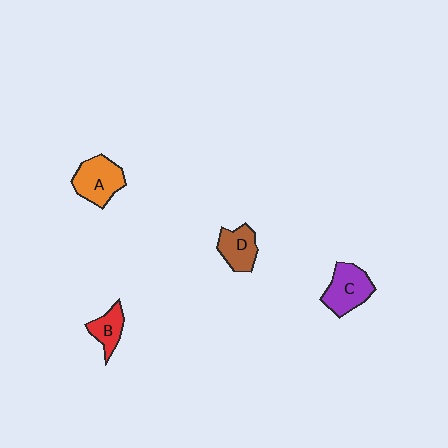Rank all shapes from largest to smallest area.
From largest to smallest: A (orange), C (purple), D (brown), B (red).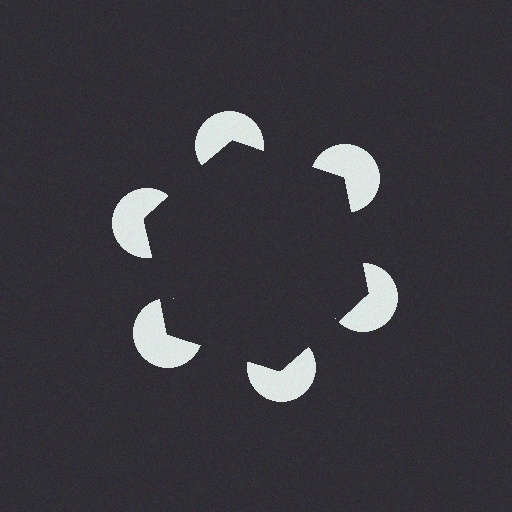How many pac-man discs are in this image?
There are 6 — one at each vertex of the illusory hexagon.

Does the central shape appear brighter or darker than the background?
It typically appears slightly darker than the background, even though no actual brightness change is drawn.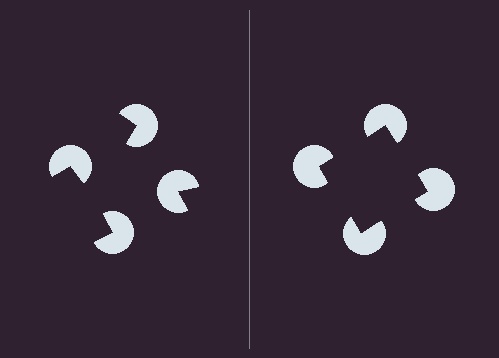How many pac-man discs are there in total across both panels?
8 — 4 on each side.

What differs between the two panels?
The pac-man discs are positioned identically on both sides; only the wedge orientations differ. On the right they align to a square; on the left they are misaligned.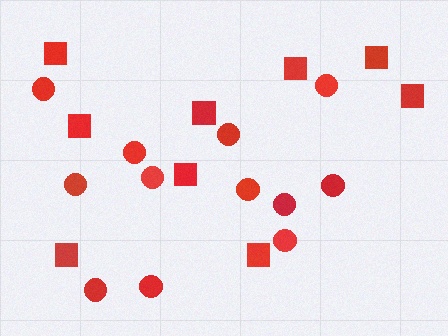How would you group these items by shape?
There are 2 groups: one group of squares (9) and one group of circles (12).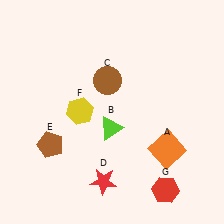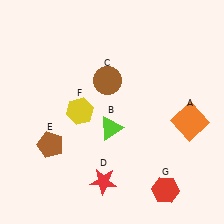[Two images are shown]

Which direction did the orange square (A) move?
The orange square (A) moved up.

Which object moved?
The orange square (A) moved up.